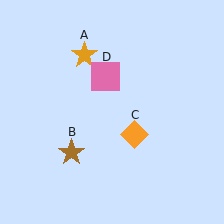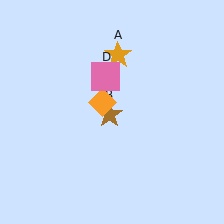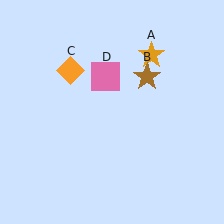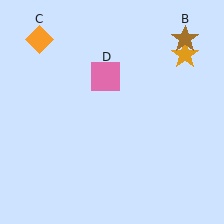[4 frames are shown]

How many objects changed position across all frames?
3 objects changed position: orange star (object A), brown star (object B), orange diamond (object C).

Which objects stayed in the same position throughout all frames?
Pink square (object D) remained stationary.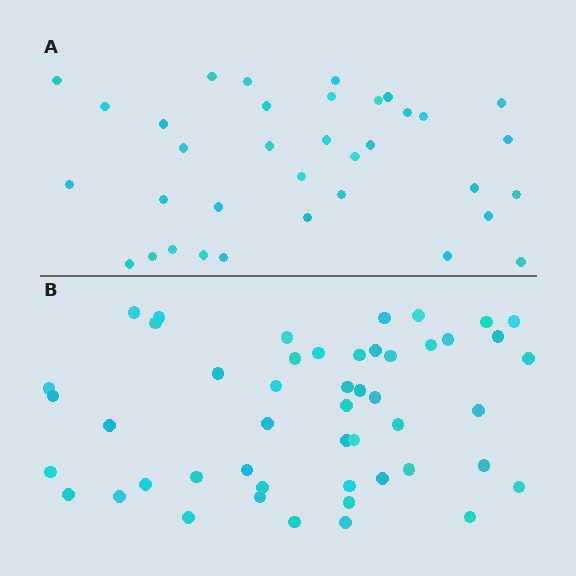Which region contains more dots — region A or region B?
Region B (the bottom region) has more dots.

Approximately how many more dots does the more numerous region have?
Region B has approximately 15 more dots than region A.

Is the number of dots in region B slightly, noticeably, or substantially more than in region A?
Region B has noticeably more, but not dramatically so. The ratio is roughly 1.4 to 1.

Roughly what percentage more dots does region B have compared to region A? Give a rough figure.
About 40% more.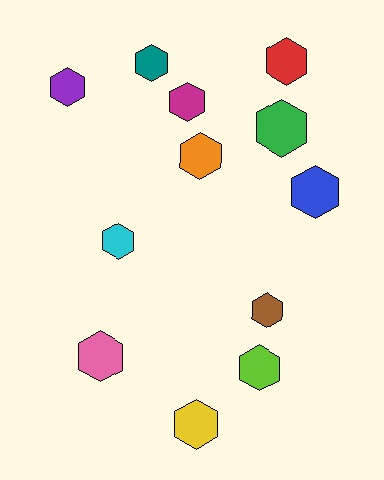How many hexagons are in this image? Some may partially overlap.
There are 12 hexagons.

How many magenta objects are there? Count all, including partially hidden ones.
There is 1 magenta object.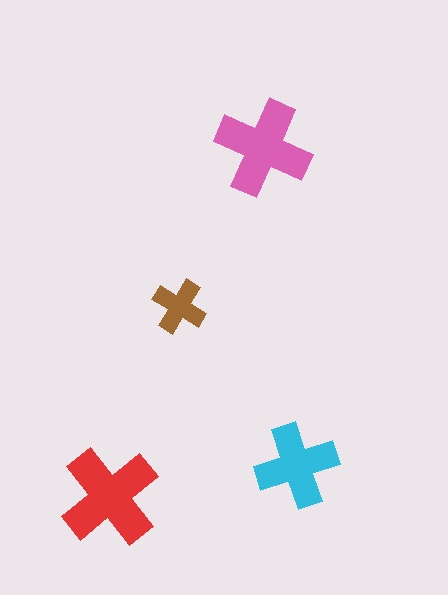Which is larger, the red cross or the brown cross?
The red one.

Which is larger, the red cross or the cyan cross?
The red one.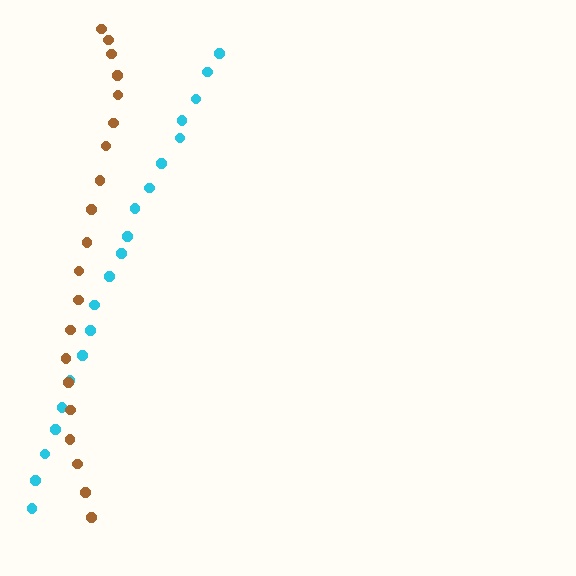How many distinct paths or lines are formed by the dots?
There are 2 distinct paths.